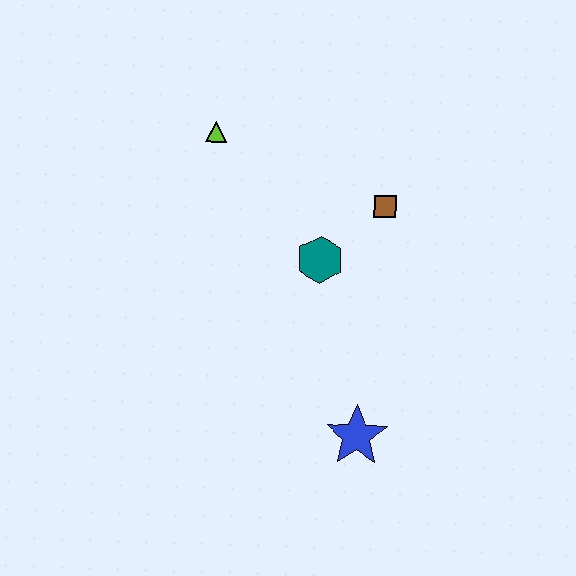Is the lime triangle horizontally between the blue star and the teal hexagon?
No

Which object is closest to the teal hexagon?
The brown square is closest to the teal hexagon.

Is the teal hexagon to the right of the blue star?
No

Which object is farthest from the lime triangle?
The blue star is farthest from the lime triangle.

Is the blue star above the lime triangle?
No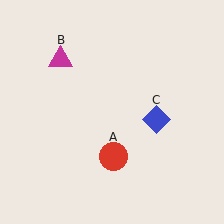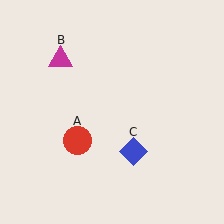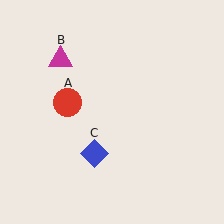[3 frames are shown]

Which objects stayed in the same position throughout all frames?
Magenta triangle (object B) remained stationary.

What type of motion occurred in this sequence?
The red circle (object A), blue diamond (object C) rotated clockwise around the center of the scene.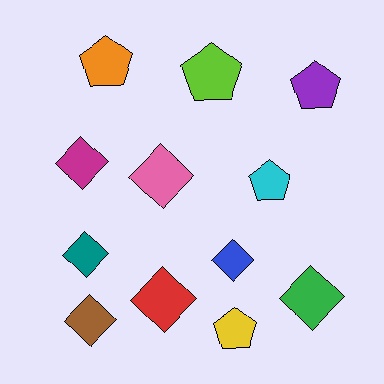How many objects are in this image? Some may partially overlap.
There are 12 objects.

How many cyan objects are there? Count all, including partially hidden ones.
There is 1 cyan object.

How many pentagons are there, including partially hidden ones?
There are 5 pentagons.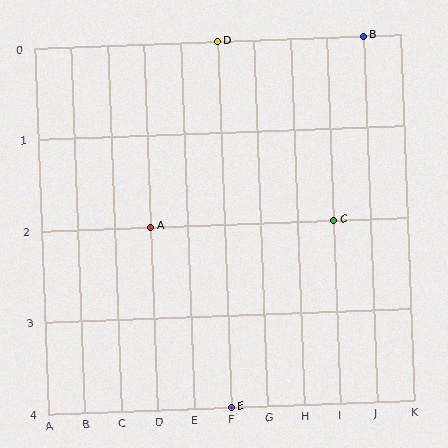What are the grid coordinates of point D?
Point D is at grid coordinates (F, 0).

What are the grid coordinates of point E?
Point E is at grid coordinates (F, 4).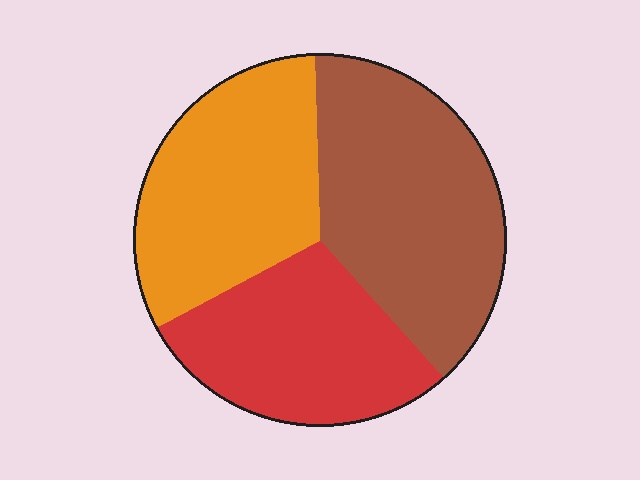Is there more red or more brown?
Brown.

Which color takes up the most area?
Brown, at roughly 40%.